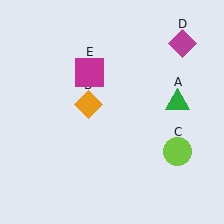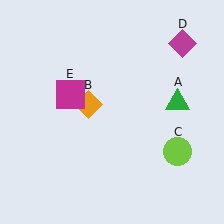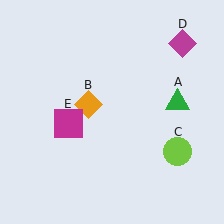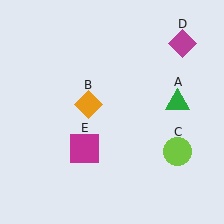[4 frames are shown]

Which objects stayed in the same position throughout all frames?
Green triangle (object A) and orange diamond (object B) and lime circle (object C) and magenta diamond (object D) remained stationary.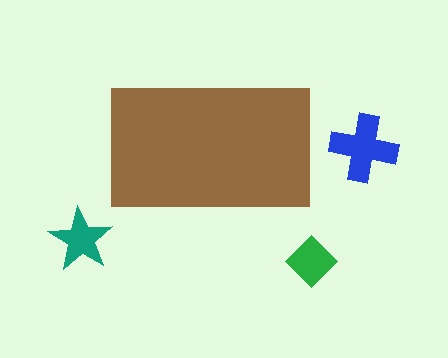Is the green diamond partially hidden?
No, the green diamond is fully visible.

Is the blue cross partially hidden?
No, the blue cross is fully visible.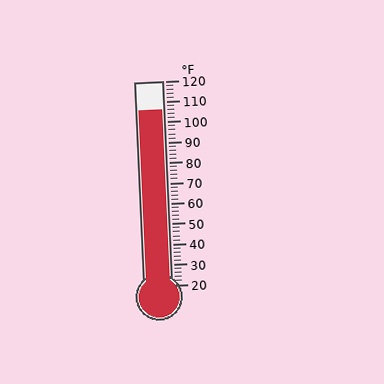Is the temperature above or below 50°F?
The temperature is above 50°F.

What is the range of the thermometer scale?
The thermometer scale ranges from 20°F to 120°F.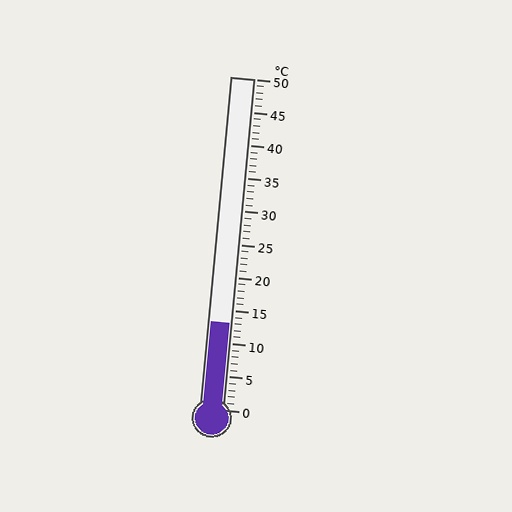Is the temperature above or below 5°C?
The temperature is above 5°C.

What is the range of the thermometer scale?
The thermometer scale ranges from 0°C to 50°C.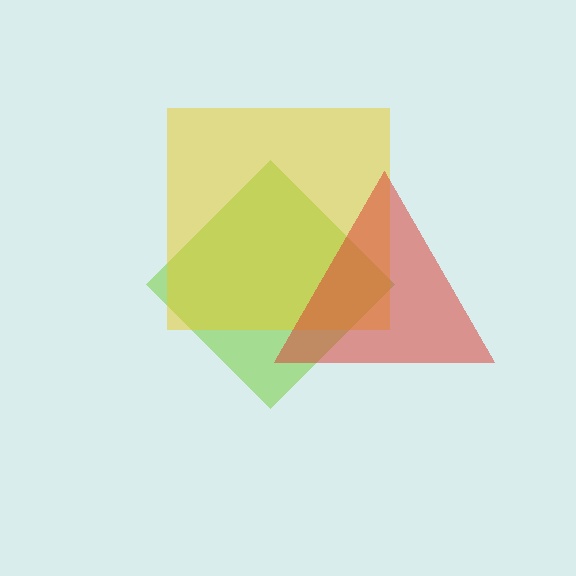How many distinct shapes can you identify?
There are 3 distinct shapes: a lime diamond, a yellow square, a red triangle.